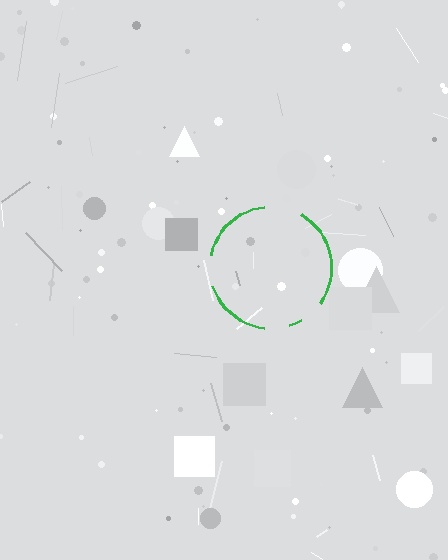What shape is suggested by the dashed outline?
The dashed outline suggests a circle.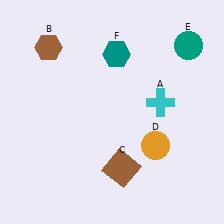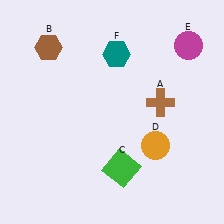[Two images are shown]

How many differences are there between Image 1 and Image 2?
There are 3 differences between the two images.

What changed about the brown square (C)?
In Image 1, C is brown. In Image 2, it changed to green.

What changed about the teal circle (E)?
In Image 1, E is teal. In Image 2, it changed to magenta.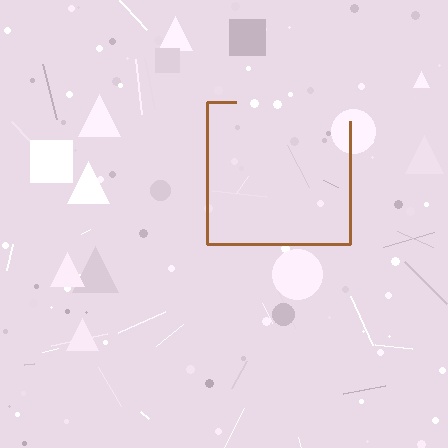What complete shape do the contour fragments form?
The contour fragments form a square.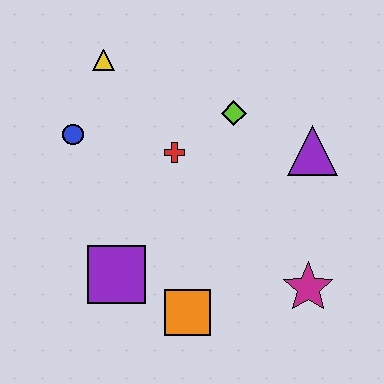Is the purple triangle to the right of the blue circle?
Yes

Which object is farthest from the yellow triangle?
The magenta star is farthest from the yellow triangle.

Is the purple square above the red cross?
No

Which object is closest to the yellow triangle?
The blue circle is closest to the yellow triangle.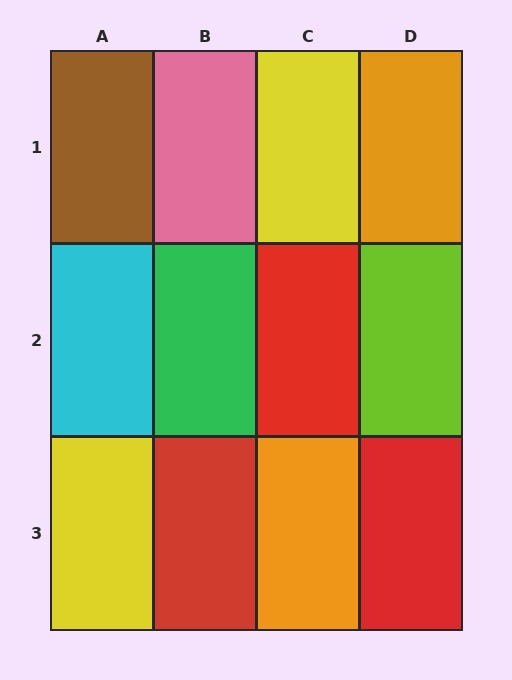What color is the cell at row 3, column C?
Orange.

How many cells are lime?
1 cell is lime.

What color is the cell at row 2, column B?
Green.